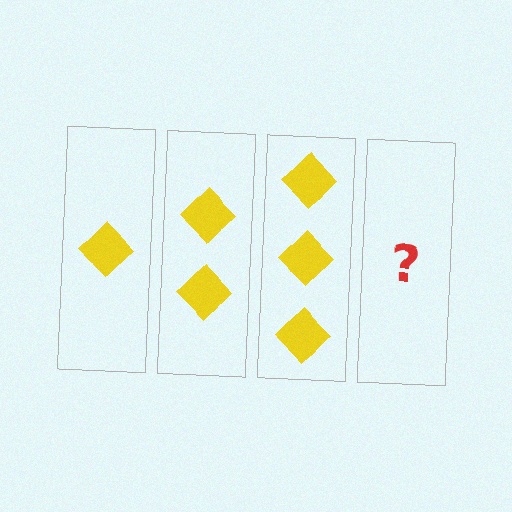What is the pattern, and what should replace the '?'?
The pattern is that each step adds one more diamond. The '?' should be 4 diamonds.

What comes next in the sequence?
The next element should be 4 diamonds.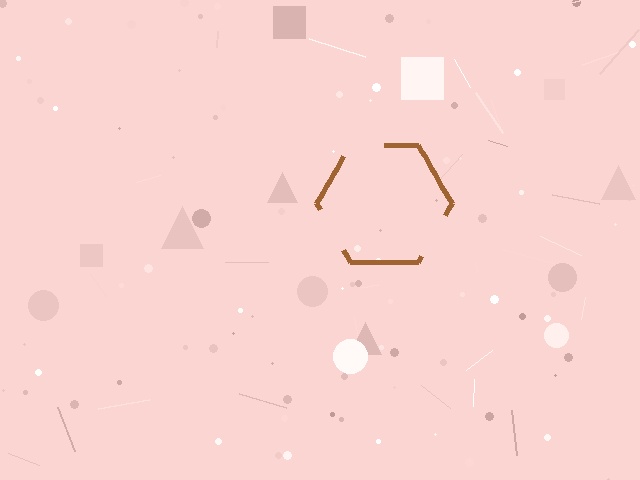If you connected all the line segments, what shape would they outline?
They would outline a hexagon.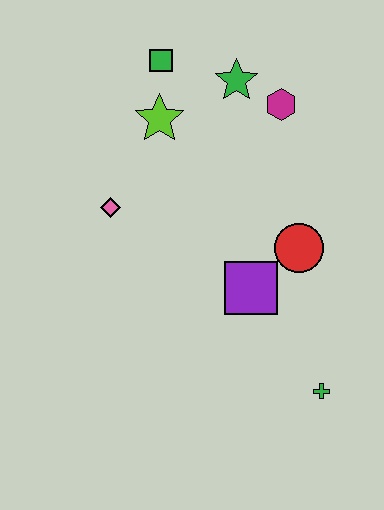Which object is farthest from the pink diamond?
The green cross is farthest from the pink diamond.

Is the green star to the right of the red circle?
No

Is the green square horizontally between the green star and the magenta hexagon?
No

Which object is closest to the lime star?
The green square is closest to the lime star.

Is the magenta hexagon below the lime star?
No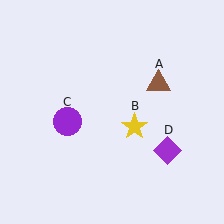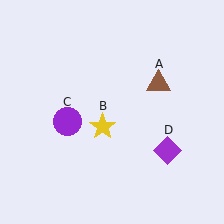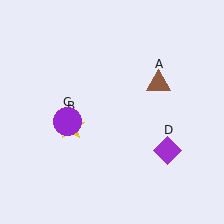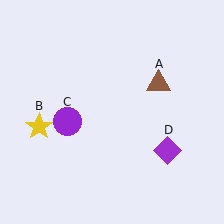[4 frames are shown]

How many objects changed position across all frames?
1 object changed position: yellow star (object B).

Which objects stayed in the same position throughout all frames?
Brown triangle (object A) and purple circle (object C) and purple diamond (object D) remained stationary.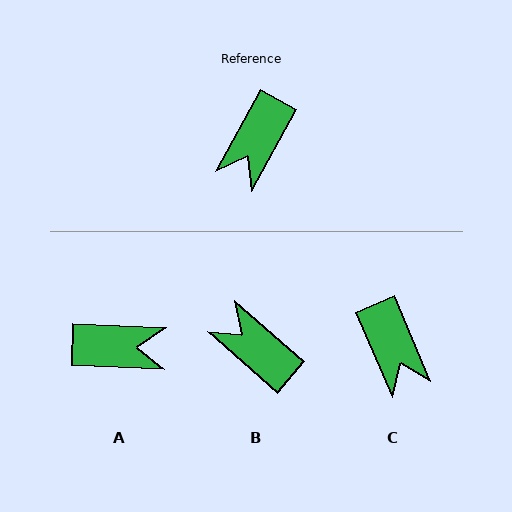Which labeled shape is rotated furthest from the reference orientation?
A, about 117 degrees away.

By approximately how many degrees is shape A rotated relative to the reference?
Approximately 117 degrees counter-clockwise.